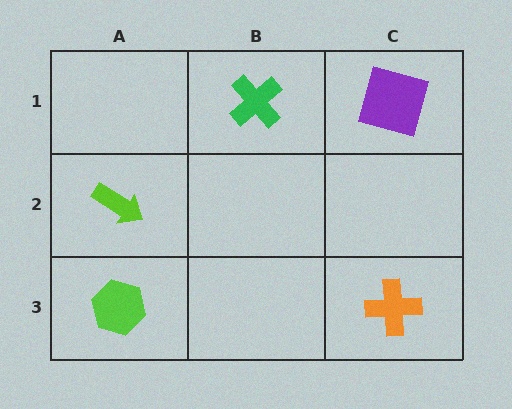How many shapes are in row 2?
1 shape.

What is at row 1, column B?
A green cross.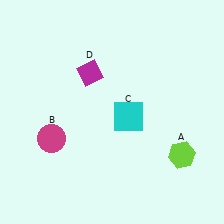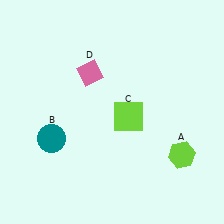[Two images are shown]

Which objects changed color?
B changed from magenta to teal. C changed from cyan to lime. D changed from magenta to pink.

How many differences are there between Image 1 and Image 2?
There are 3 differences between the two images.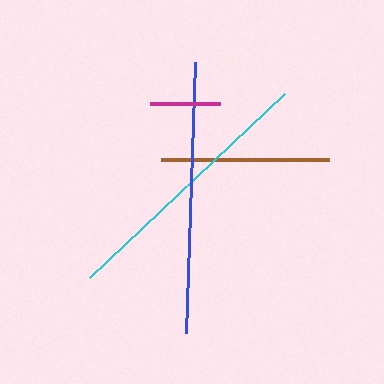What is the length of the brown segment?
The brown segment is approximately 168 pixels long.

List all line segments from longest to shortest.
From longest to shortest: blue, cyan, brown, magenta.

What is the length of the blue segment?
The blue segment is approximately 271 pixels long.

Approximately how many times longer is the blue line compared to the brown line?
The blue line is approximately 1.6 times the length of the brown line.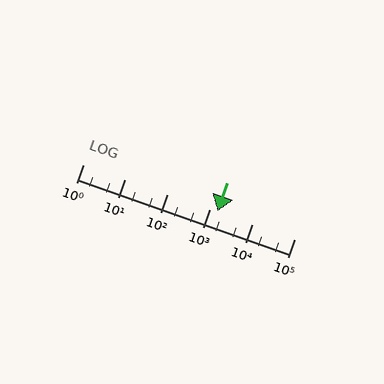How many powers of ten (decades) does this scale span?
The scale spans 5 decades, from 1 to 100000.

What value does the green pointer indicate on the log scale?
The pointer indicates approximately 1500.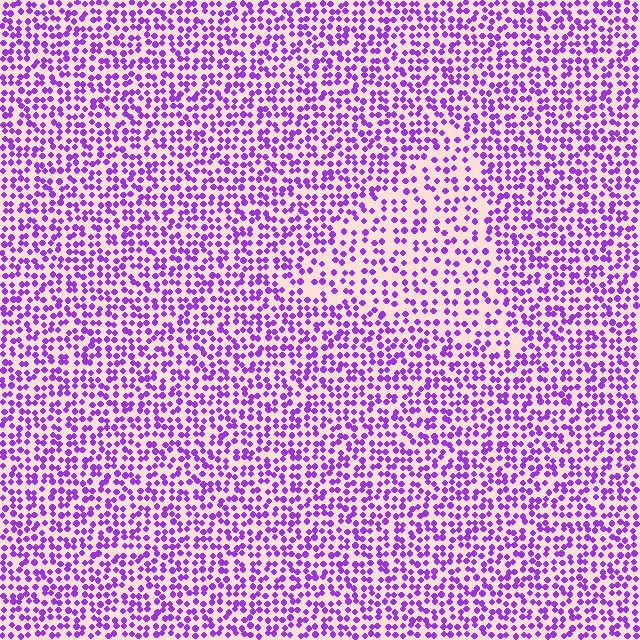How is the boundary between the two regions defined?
The boundary is defined by a change in element density (approximately 1.6x ratio). All elements are the same color, size, and shape.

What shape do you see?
I see a triangle.